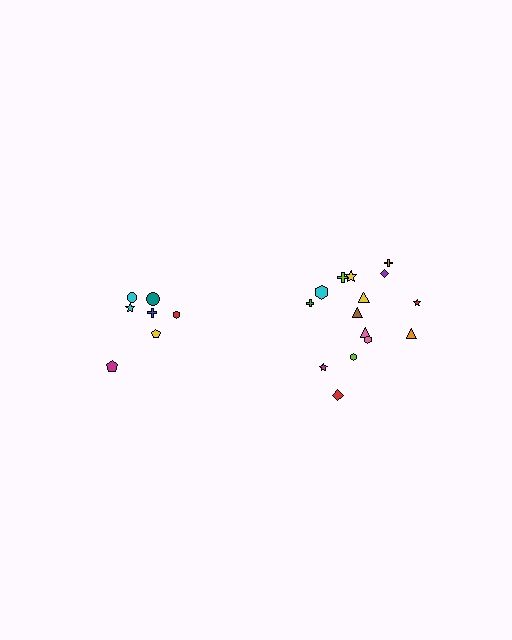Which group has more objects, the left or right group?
The right group.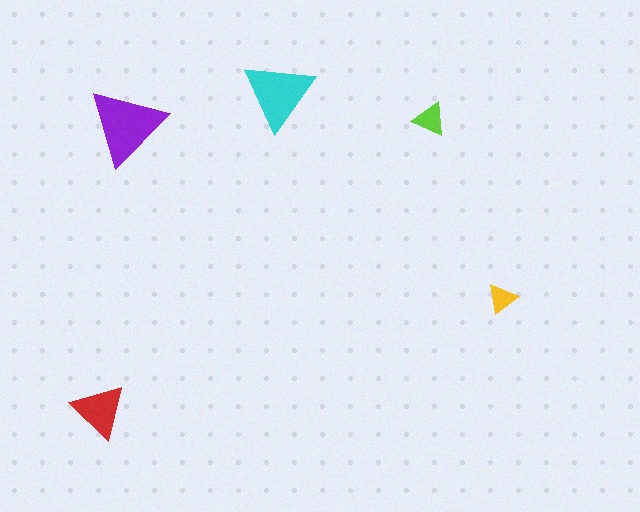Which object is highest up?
The cyan triangle is topmost.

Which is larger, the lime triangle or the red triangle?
The red one.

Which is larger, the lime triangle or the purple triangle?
The purple one.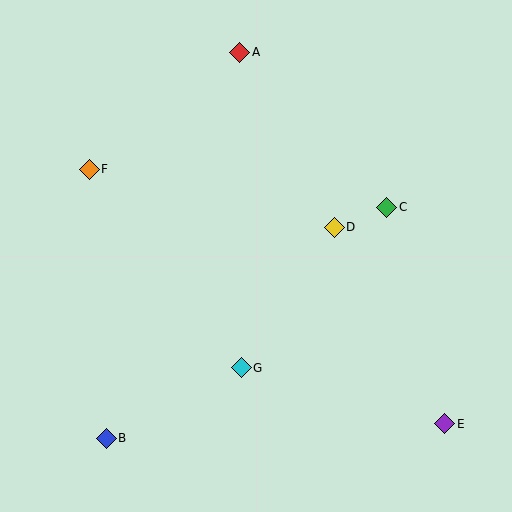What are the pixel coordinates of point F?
Point F is at (89, 169).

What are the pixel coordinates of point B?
Point B is at (106, 438).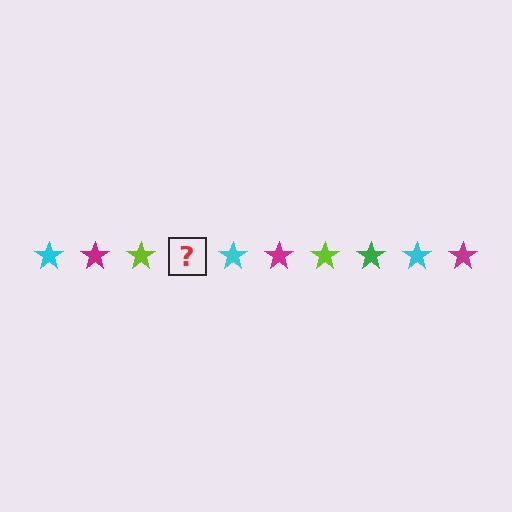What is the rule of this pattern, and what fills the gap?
The rule is that the pattern cycles through cyan, magenta, lime, green stars. The gap should be filled with a green star.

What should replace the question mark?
The question mark should be replaced with a green star.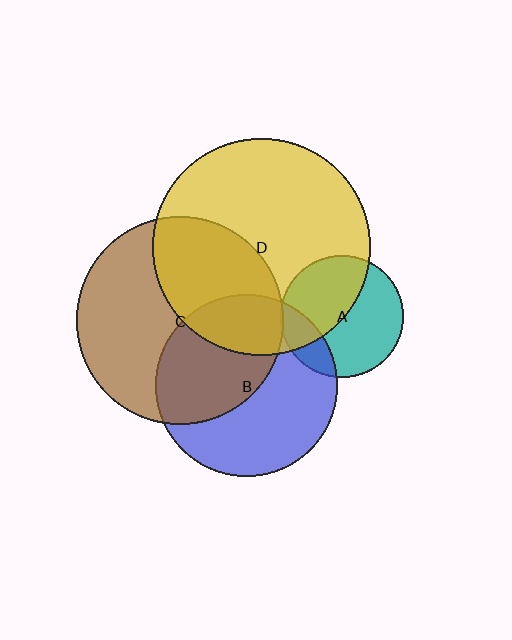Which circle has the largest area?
Circle D (yellow).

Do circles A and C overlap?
Yes.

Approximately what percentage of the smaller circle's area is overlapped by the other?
Approximately 5%.